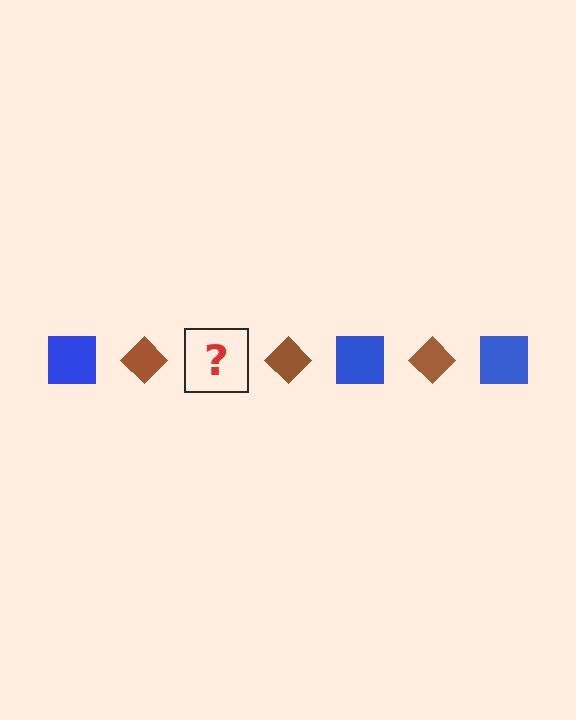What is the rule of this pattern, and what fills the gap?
The rule is that the pattern alternates between blue square and brown diamond. The gap should be filled with a blue square.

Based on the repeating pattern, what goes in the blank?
The blank should be a blue square.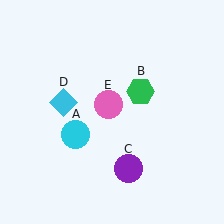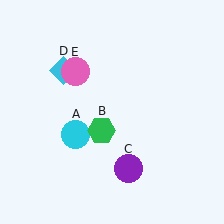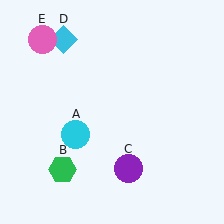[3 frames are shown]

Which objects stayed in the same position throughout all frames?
Cyan circle (object A) and purple circle (object C) remained stationary.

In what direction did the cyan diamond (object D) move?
The cyan diamond (object D) moved up.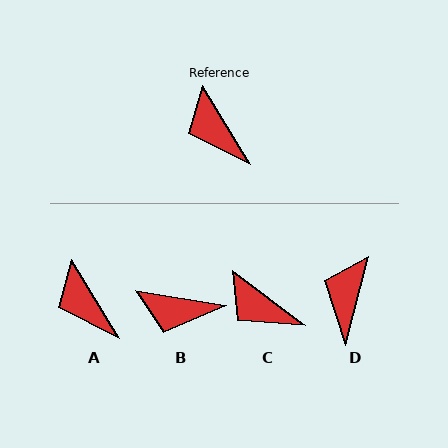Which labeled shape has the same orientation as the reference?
A.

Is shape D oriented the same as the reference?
No, it is off by about 46 degrees.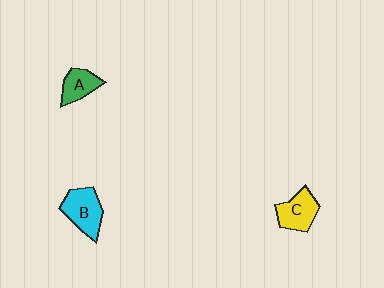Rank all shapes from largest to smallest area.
From largest to smallest: B (cyan), C (yellow), A (green).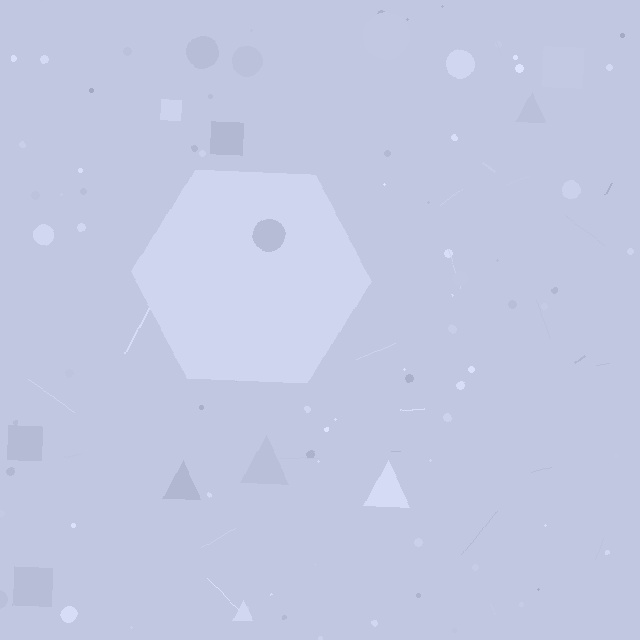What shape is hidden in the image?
A hexagon is hidden in the image.